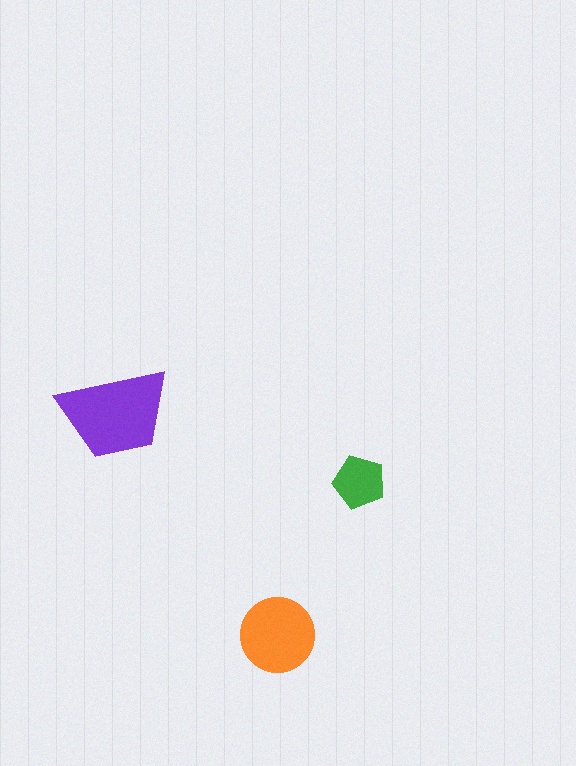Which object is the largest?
The purple trapezoid.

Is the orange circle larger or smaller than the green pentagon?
Larger.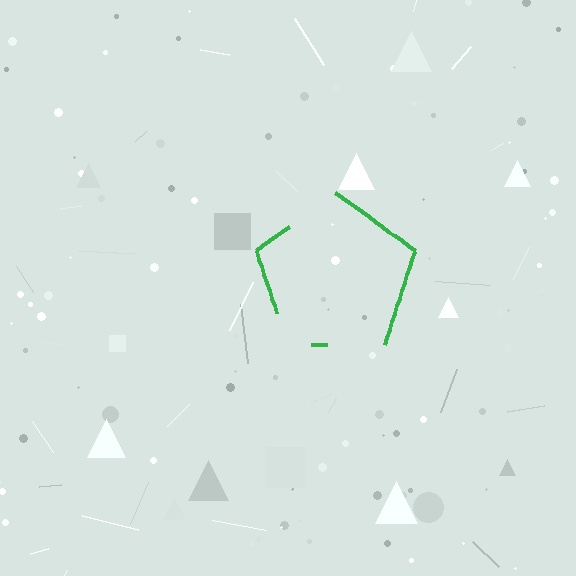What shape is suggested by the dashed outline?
The dashed outline suggests a pentagon.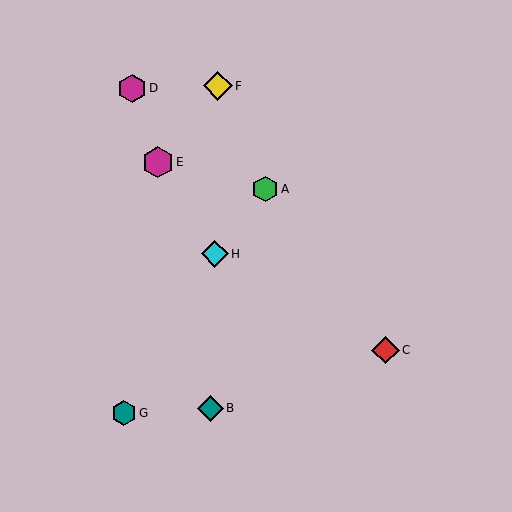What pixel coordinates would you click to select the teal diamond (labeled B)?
Click at (210, 408) to select the teal diamond B.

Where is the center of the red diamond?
The center of the red diamond is at (385, 350).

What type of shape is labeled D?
Shape D is a magenta hexagon.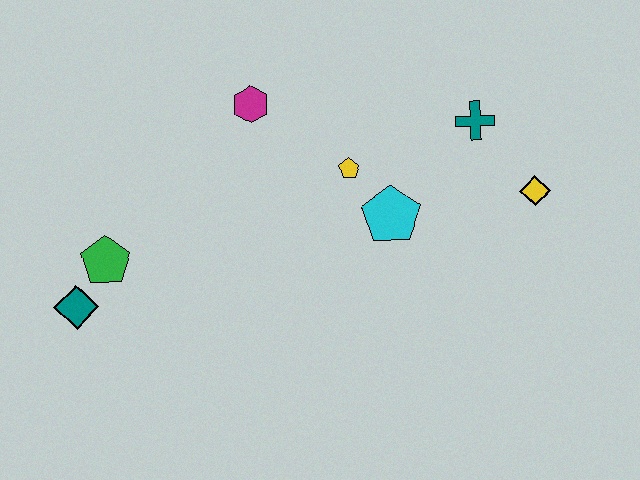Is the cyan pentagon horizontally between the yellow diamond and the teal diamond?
Yes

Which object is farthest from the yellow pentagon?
The teal diamond is farthest from the yellow pentagon.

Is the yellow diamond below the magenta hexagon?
Yes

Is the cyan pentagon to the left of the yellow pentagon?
No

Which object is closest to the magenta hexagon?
The yellow pentagon is closest to the magenta hexagon.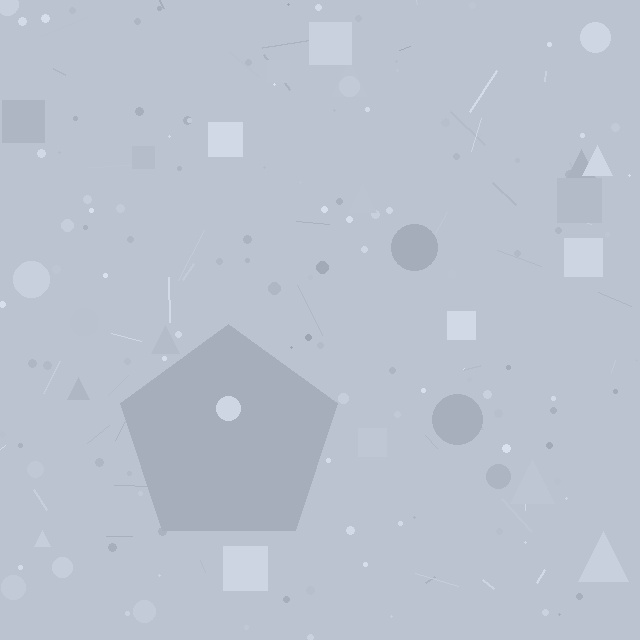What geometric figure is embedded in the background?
A pentagon is embedded in the background.